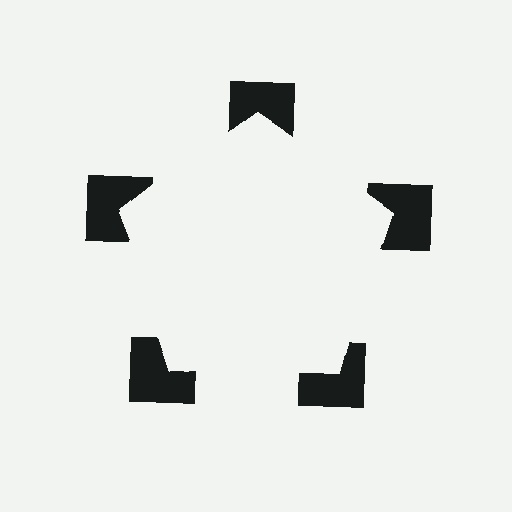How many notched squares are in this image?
There are 5 — one at each vertex of the illusory pentagon.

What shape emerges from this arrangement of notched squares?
An illusory pentagon — its edges are inferred from the aligned wedge cuts in the notched squares, not physically drawn.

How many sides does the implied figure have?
5 sides.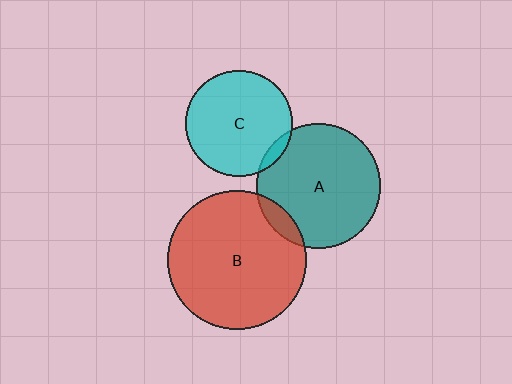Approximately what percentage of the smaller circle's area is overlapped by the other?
Approximately 5%.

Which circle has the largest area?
Circle B (red).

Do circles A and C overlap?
Yes.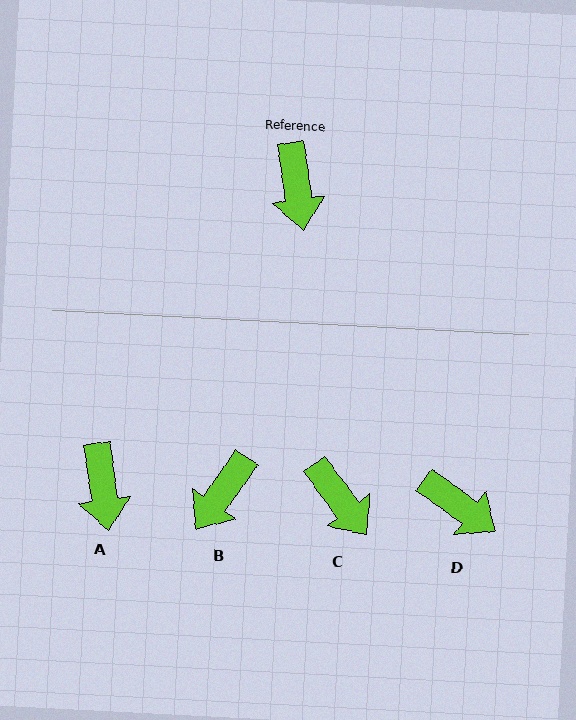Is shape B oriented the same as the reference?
No, it is off by about 43 degrees.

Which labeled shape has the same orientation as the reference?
A.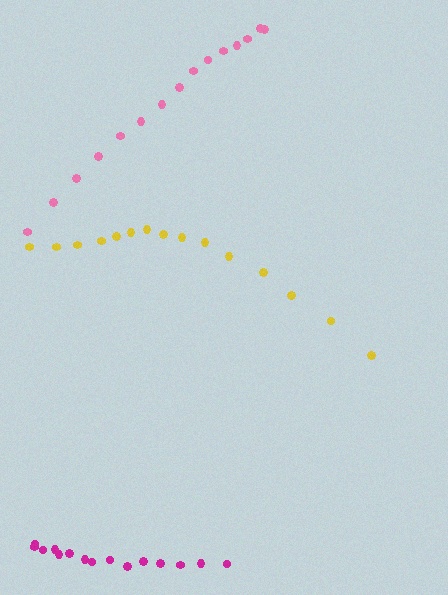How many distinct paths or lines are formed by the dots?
There are 3 distinct paths.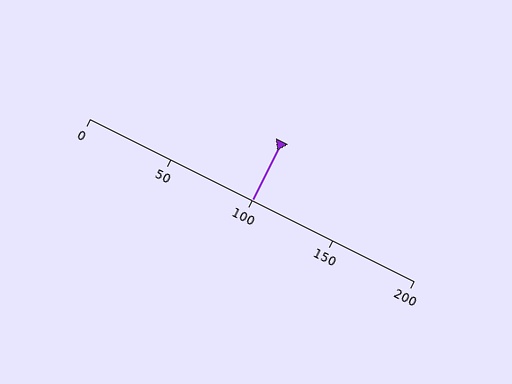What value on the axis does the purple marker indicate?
The marker indicates approximately 100.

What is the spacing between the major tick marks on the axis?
The major ticks are spaced 50 apart.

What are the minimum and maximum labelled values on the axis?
The axis runs from 0 to 200.